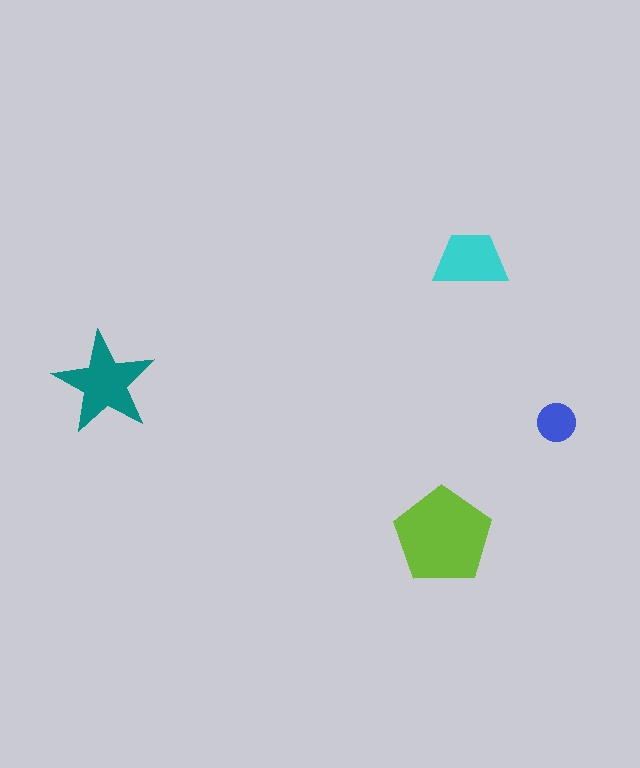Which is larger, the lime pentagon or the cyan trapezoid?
The lime pentagon.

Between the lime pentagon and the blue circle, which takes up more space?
The lime pentagon.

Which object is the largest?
The lime pentagon.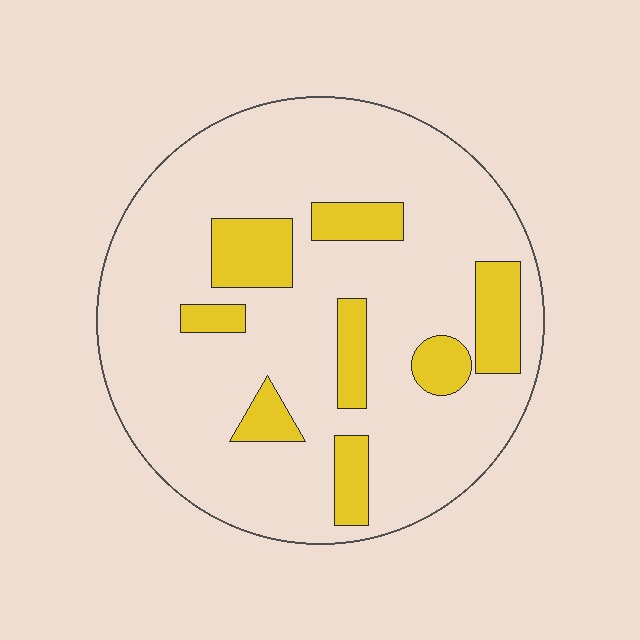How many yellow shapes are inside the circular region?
8.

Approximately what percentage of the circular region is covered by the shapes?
Approximately 20%.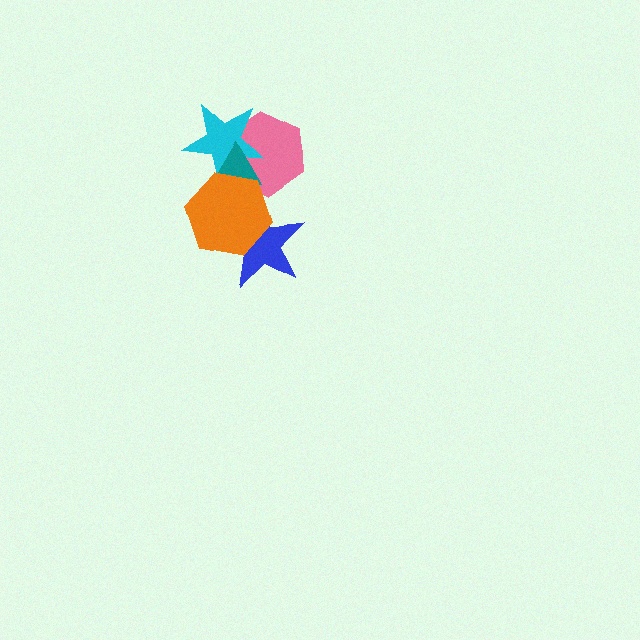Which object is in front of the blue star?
The orange hexagon is in front of the blue star.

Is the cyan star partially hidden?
Yes, it is partially covered by another shape.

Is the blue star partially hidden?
Yes, it is partially covered by another shape.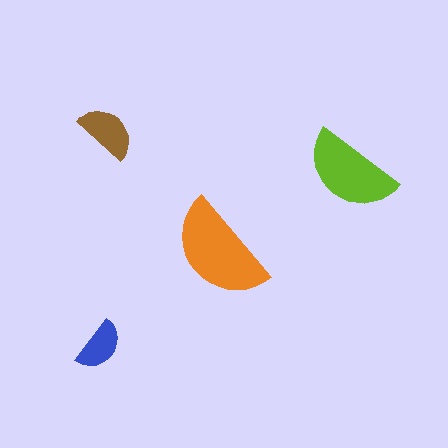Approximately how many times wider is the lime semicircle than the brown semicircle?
About 1.5 times wider.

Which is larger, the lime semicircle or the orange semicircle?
The orange one.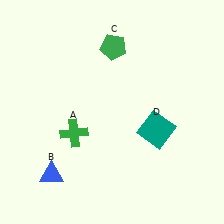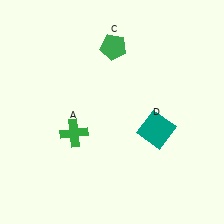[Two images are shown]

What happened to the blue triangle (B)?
The blue triangle (B) was removed in Image 2. It was in the bottom-left area of Image 1.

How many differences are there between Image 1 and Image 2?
There is 1 difference between the two images.